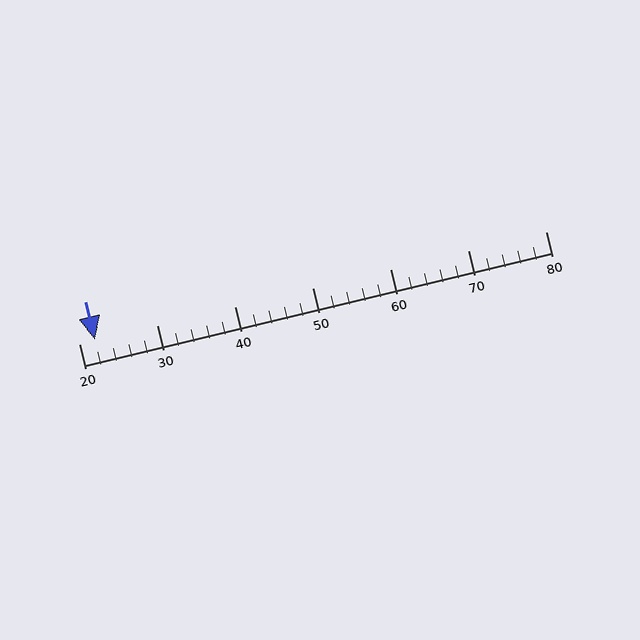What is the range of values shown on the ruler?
The ruler shows values from 20 to 80.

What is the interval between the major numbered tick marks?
The major tick marks are spaced 10 units apart.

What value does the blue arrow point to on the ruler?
The blue arrow points to approximately 22.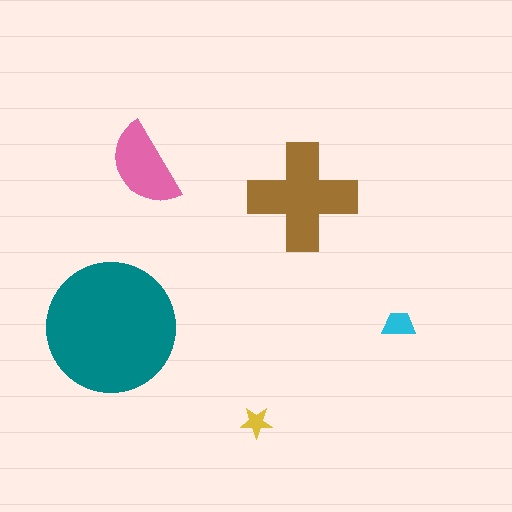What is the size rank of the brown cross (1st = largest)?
2nd.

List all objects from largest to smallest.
The teal circle, the brown cross, the pink semicircle, the cyan trapezoid, the yellow star.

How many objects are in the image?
There are 5 objects in the image.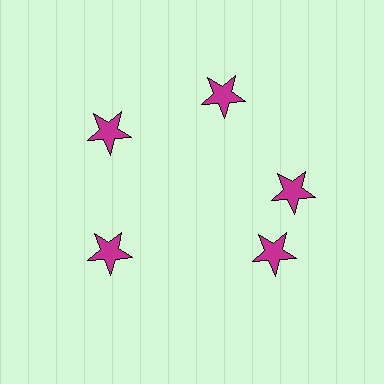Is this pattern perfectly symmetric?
No. The 5 magenta stars are arranged in a ring, but one element near the 5 o'clock position is rotated out of alignment along the ring, breaking the 5-fold rotational symmetry.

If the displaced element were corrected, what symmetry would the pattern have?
It would have 5-fold rotational symmetry — the pattern would map onto itself every 72 degrees.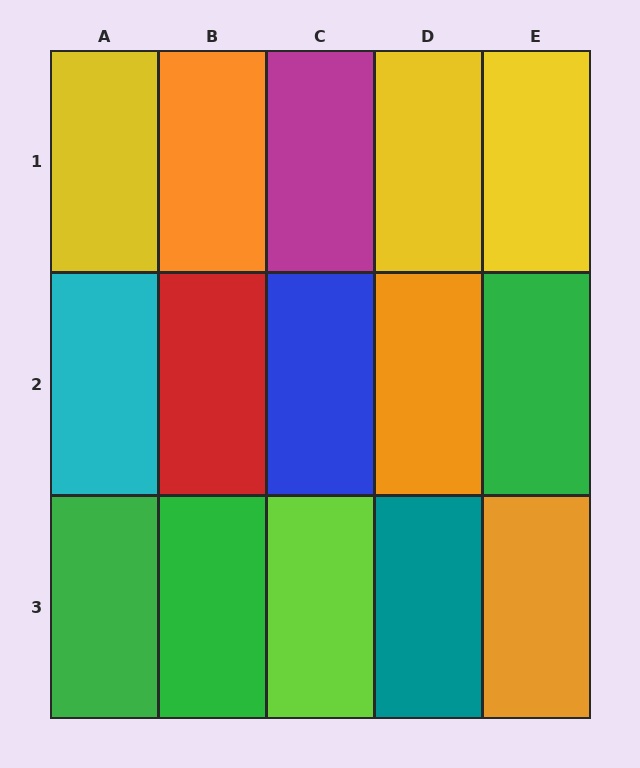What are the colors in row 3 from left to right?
Green, green, lime, teal, orange.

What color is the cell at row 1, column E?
Yellow.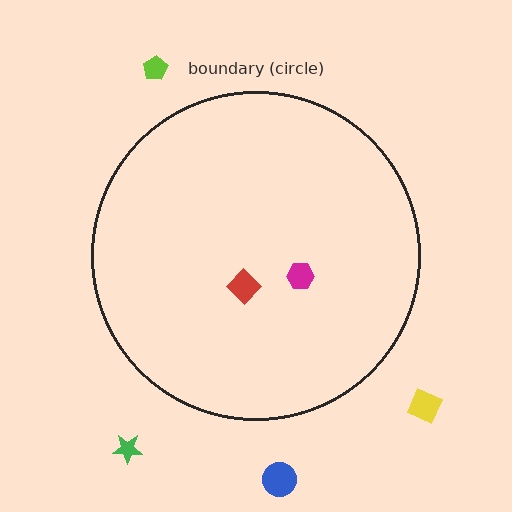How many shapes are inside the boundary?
2 inside, 4 outside.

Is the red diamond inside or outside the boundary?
Inside.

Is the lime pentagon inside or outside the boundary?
Outside.